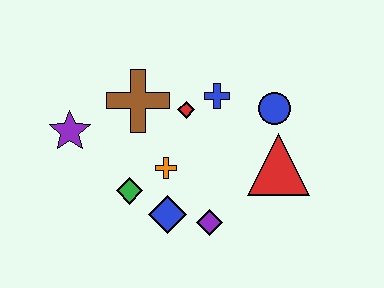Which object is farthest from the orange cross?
The blue circle is farthest from the orange cross.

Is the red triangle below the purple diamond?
No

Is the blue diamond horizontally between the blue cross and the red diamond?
No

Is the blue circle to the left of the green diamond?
No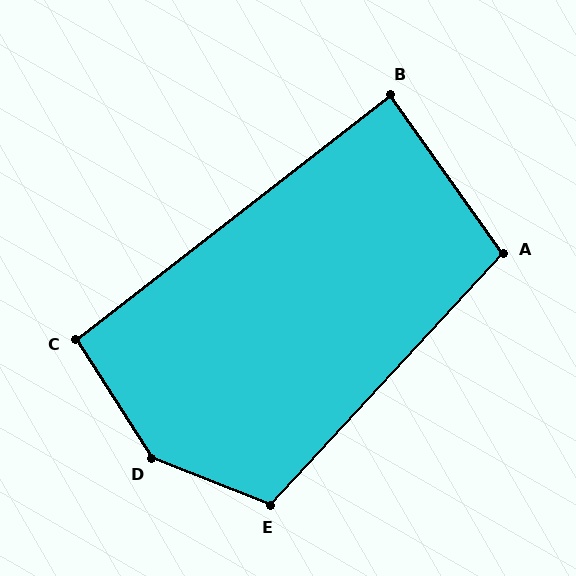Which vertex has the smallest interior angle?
B, at approximately 88 degrees.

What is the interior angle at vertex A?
Approximately 102 degrees (obtuse).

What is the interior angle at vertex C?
Approximately 95 degrees (obtuse).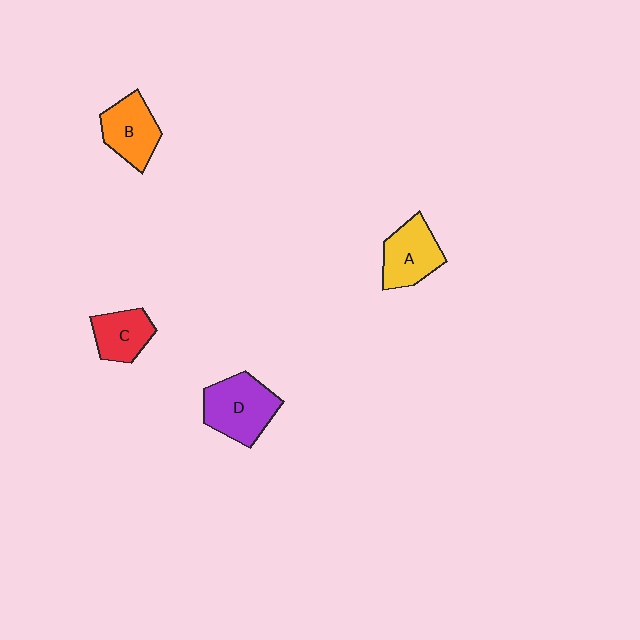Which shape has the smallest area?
Shape C (red).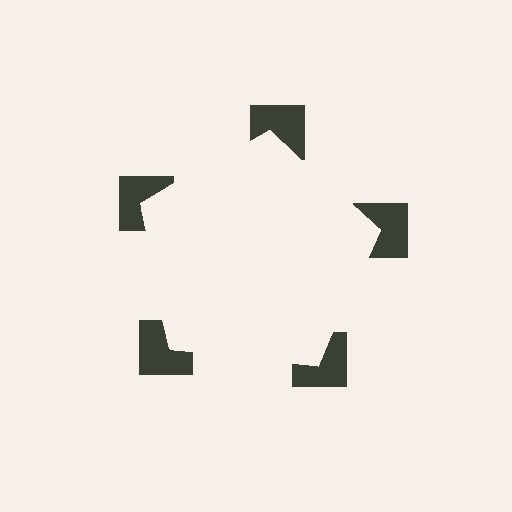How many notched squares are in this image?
There are 5 — one at each vertex of the illusory pentagon.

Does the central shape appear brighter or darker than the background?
It typically appears slightly brighter than the background, even though no actual brightness change is drawn.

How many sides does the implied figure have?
5 sides.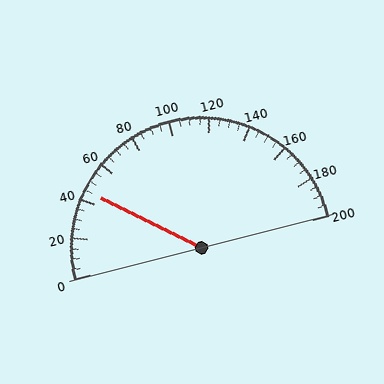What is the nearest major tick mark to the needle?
The nearest major tick mark is 40.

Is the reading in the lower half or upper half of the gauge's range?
The reading is in the lower half of the range (0 to 200).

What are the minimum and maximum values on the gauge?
The gauge ranges from 0 to 200.